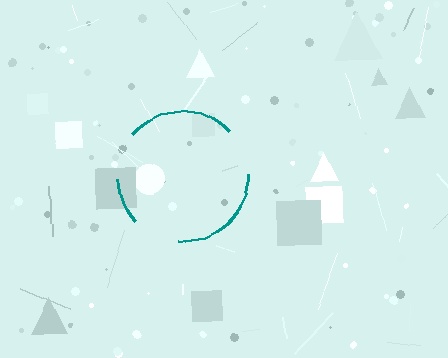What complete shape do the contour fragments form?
The contour fragments form a circle.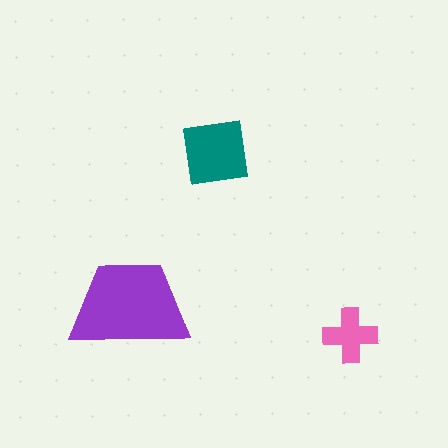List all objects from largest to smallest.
The purple trapezoid, the teal square, the pink cross.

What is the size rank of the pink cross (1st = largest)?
3rd.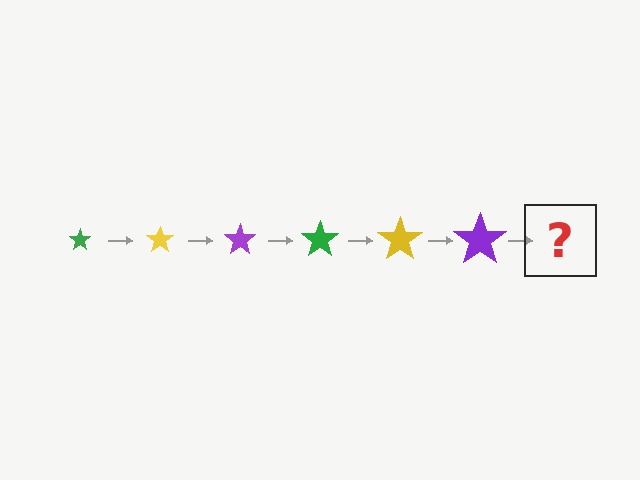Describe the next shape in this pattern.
It should be a green star, larger than the previous one.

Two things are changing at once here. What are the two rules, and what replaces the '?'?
The two rules are that the star grows larger each step and the color cycles through green, yellow, and purple. The '?' should be a green star, larger than the previous one.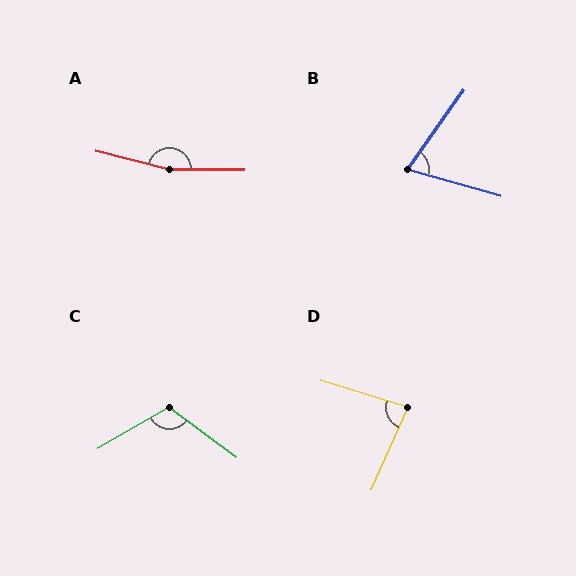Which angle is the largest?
A, at approximately 167 degrees.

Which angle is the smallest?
B, at approximately 71 degrees.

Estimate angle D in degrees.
Approximately 83 degrees.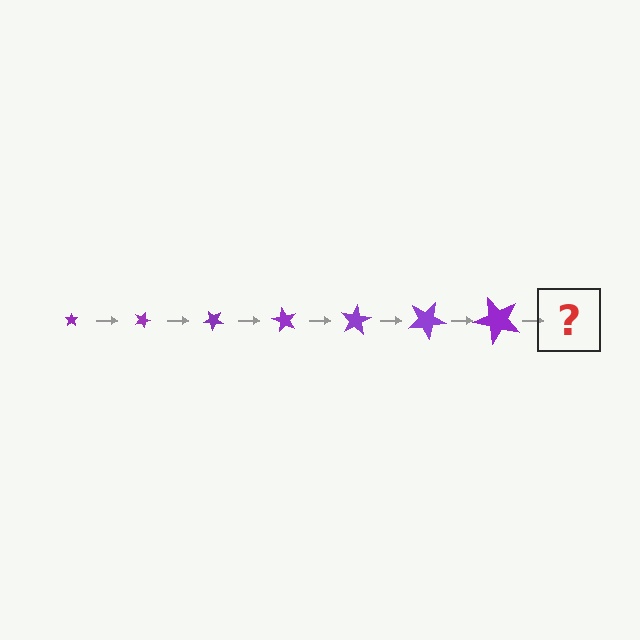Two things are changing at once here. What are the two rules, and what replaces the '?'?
The two rules are that the star grows larger each step and it rotates 20 degrees each step. The '?' should be a star, larger than the previous one and rotated 140 degrees from the start.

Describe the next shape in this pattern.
It should be a star, larger than the previous one and rotated 140 degrees from the start.